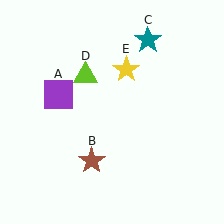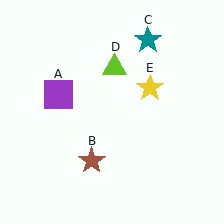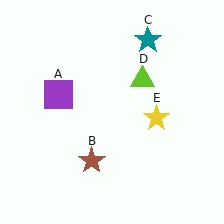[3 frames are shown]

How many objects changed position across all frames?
2 objects changed position: lime triangle (object D), yellow star (object E).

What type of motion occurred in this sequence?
The lime triangle (object D), yellow star (object E) rotated clockwise around the center of the scene.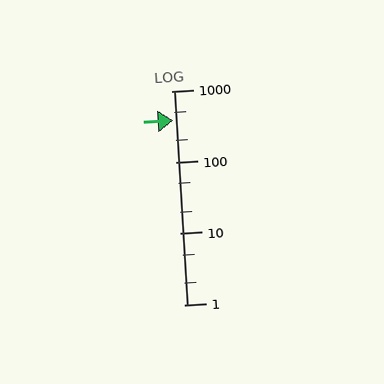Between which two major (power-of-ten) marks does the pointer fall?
The pointer is between 100 and 1000.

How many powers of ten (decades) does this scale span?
The scale spans 3 decades, from 1 to 1000.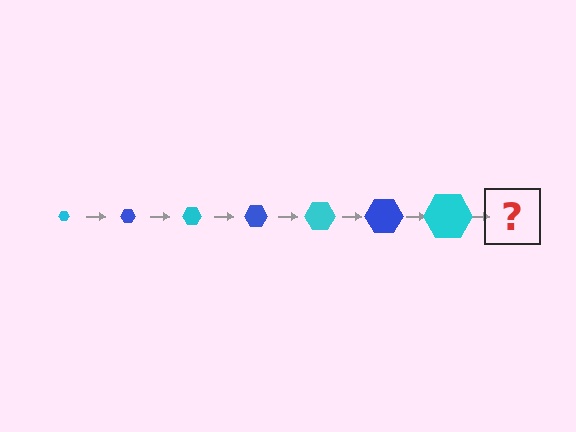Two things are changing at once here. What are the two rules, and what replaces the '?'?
The two rules are that the hexagon grows larger each step and the color cycles through cyan and blue. The '?' should be a blue hexagon, larger than the previous one.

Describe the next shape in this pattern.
It should be a blue hexagon, larger than the previous one.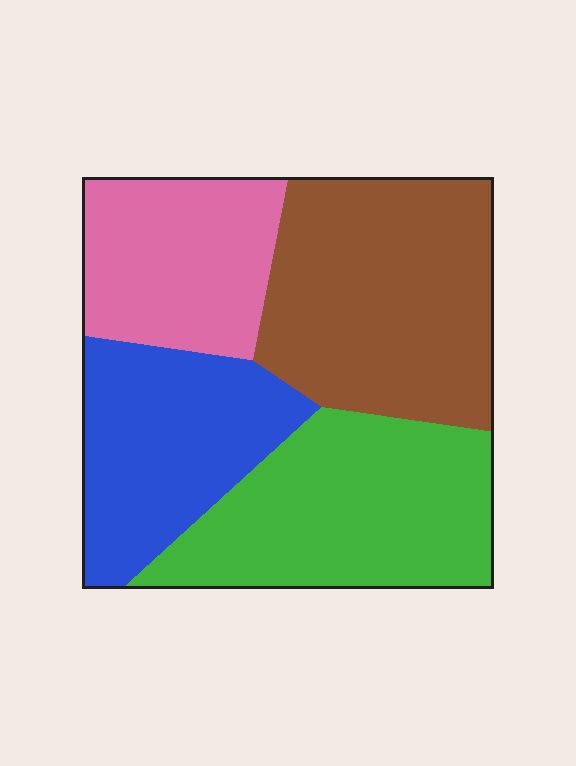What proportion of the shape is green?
Green takes up about one quarter (1/4) of the shape.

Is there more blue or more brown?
Brown.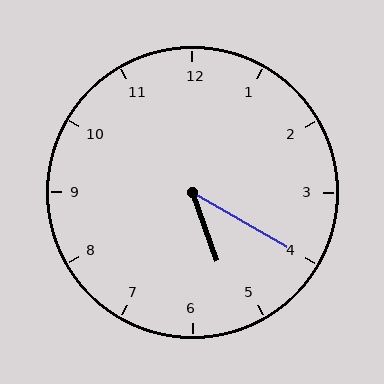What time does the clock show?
5:20.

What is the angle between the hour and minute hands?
Approximately 40 degrees.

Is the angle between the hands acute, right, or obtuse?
It is acute.